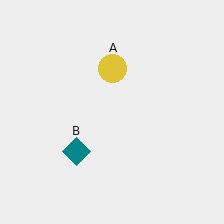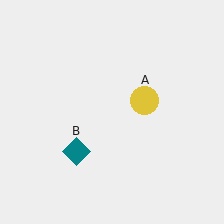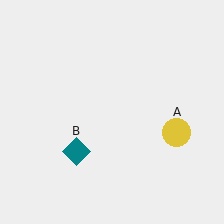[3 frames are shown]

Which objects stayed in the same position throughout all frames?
Teal diamond (object B) remained stationary.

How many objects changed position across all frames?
1 object changed position: yellow circle (object A).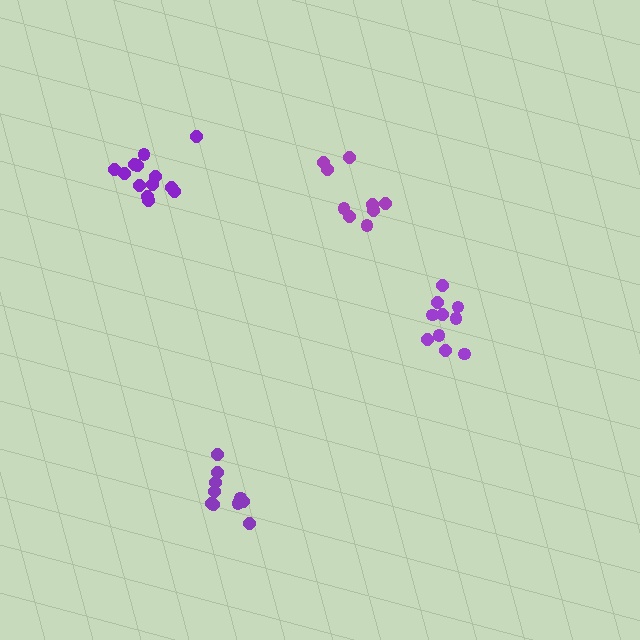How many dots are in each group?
Group 1: 10 dots, Group 2: 10 dots, Group 3: 13 dots, Group 4: 9 dots (42 total).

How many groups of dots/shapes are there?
There are 4 groups.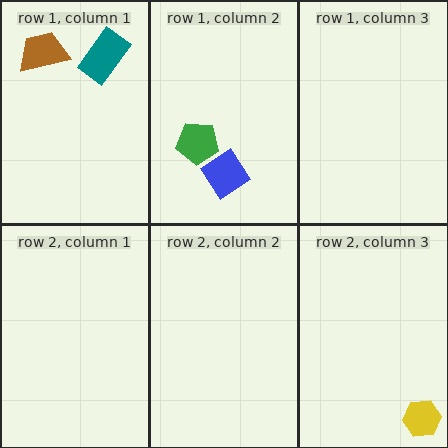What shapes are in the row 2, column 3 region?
The yellow hexagon.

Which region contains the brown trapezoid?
The row 1, column 1 region.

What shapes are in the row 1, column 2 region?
The green pentagon, the blue diamond.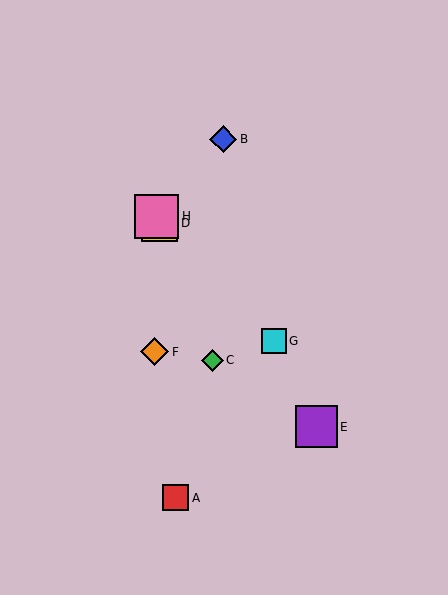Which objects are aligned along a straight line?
Objects C, D, H are aligned along a straight line.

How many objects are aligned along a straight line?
3 objects (C, D, H) are aligned along a straight line.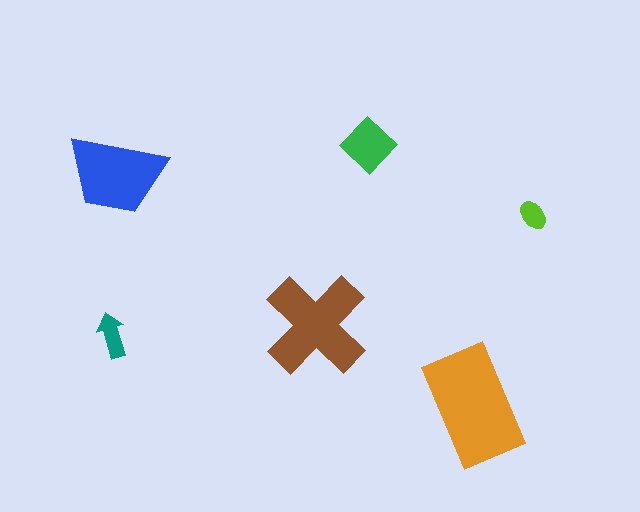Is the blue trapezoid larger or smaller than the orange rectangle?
Smaller.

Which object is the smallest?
The lime ellipse.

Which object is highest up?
The green diamond is topmost.